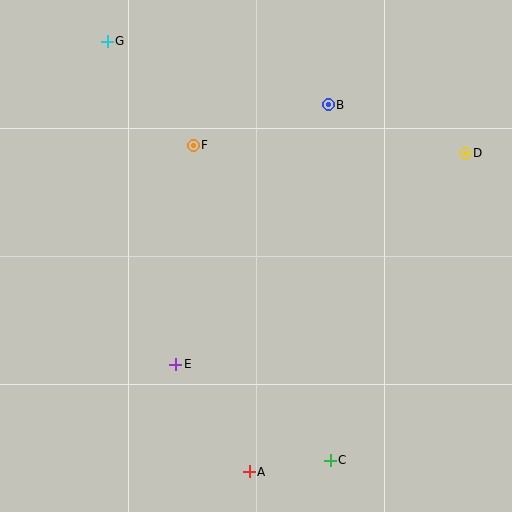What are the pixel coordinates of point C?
Point C is at (330, 460).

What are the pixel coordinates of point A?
Point A is at (249, 472).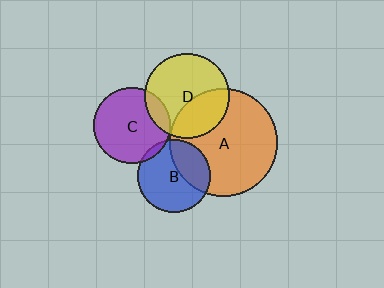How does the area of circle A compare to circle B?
Approximately 2.2 times.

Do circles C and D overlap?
Yes.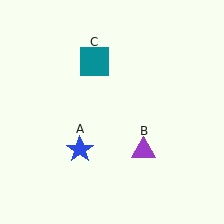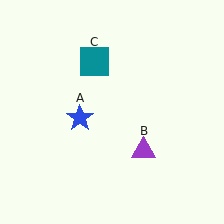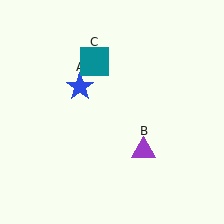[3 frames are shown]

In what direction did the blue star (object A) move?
The blue star (object A) moved up.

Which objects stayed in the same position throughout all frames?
Purple triangle (object B) and teal square (object C) remained stationary.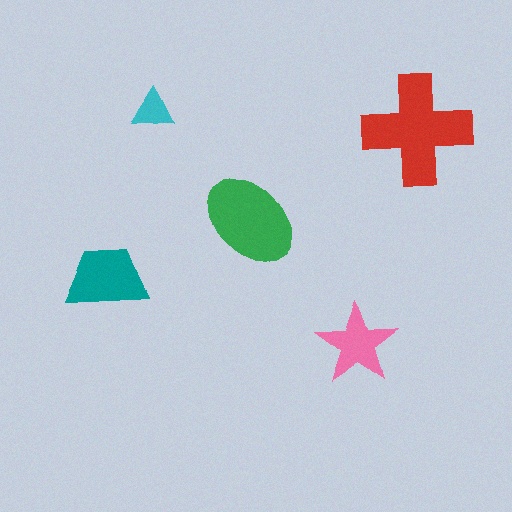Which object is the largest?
The red cross.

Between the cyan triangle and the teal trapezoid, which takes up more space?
The teal trapezoid.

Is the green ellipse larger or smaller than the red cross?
Smaller.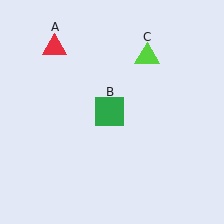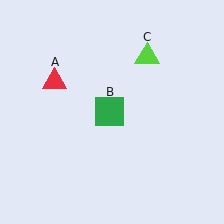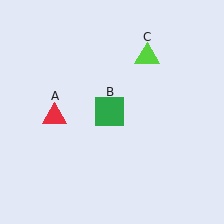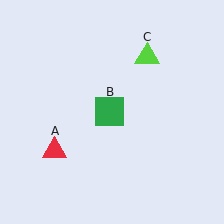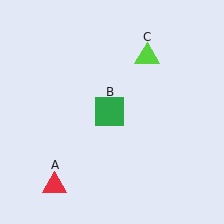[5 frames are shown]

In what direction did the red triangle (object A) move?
The red triangle (object A) moved down.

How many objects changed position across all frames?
1 object changed position: red triangle (object A).